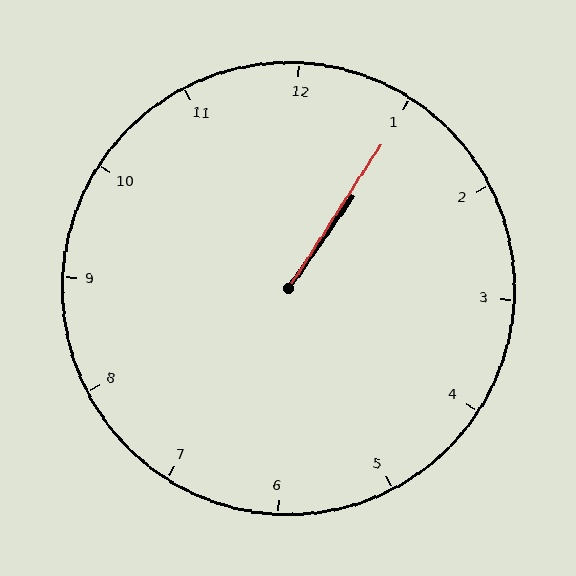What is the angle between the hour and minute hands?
Approximately 2 degrees.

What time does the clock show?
1:05.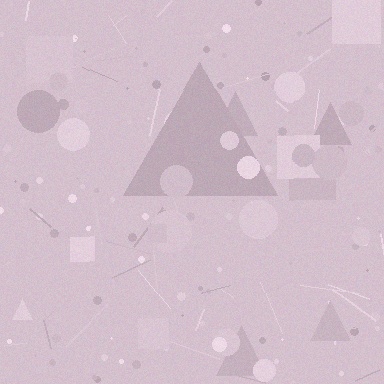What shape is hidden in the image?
A triangle is hidden in the image.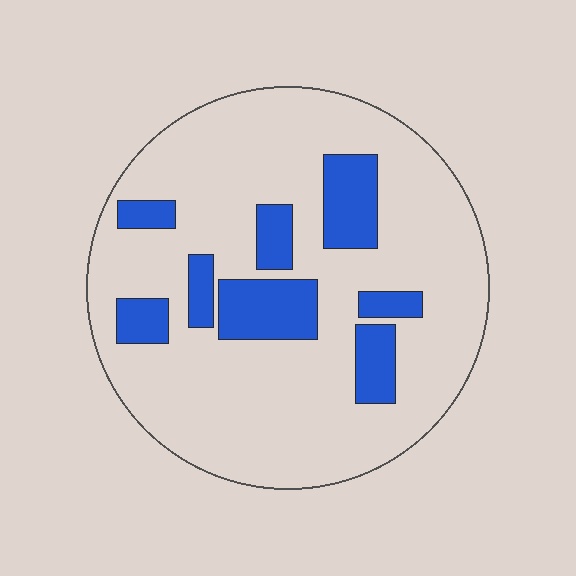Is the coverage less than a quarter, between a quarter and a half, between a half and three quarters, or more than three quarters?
Less than a quarter.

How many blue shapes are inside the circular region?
8.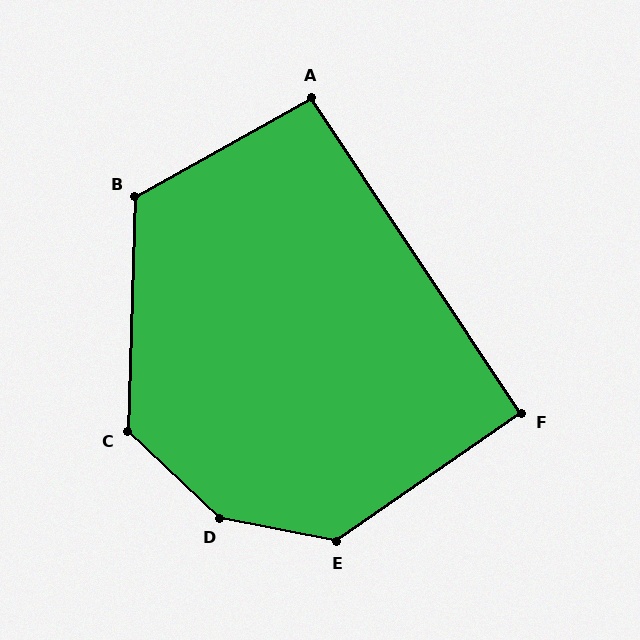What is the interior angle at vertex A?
Approximately 94 degrees (approximately right).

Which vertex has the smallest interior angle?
F, at approximately 91 degrees.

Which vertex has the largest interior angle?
D, at approximately 148 degrees.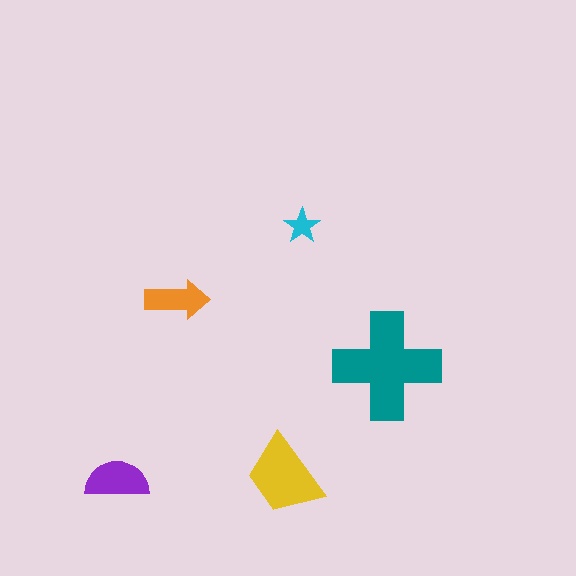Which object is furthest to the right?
The teal cross is rightmost.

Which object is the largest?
The teal cross.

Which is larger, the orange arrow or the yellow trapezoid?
The yellow trapezoid.